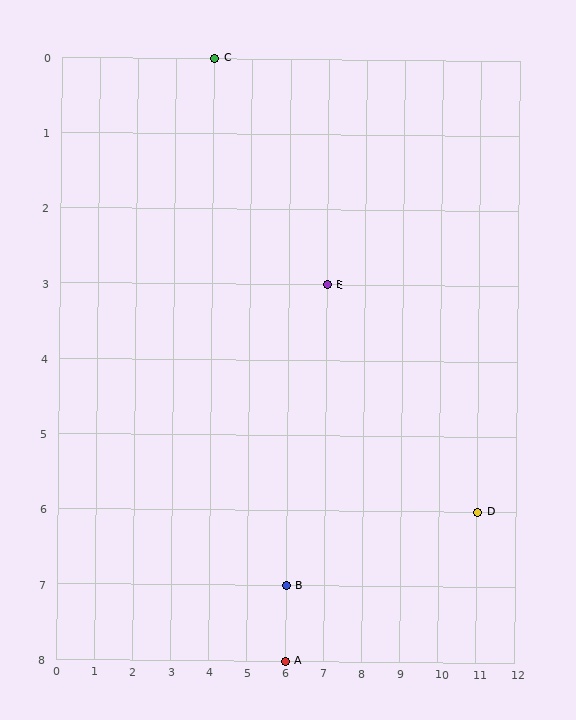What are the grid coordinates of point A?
Point A is at grid coordinates (6, 8).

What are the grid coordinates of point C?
Point C is at grid coordinates (4, 0).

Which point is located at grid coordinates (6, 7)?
Point B is at (6, 7).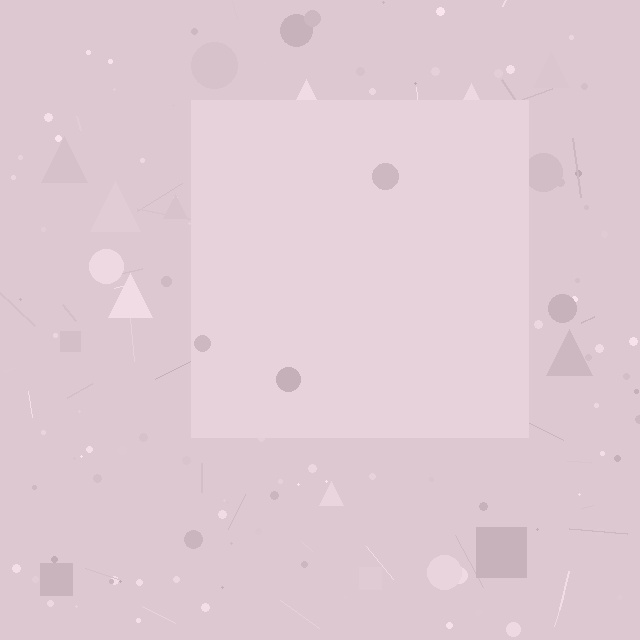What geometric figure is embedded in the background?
A square is embedded in the background.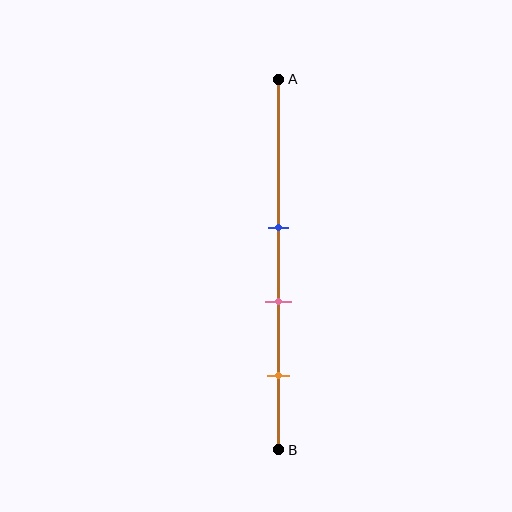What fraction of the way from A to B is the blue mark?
The blue mark is approximately 40% (0.4) of the way from A to B.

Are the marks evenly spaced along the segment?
Yes, the marks are approximately evenly spaced.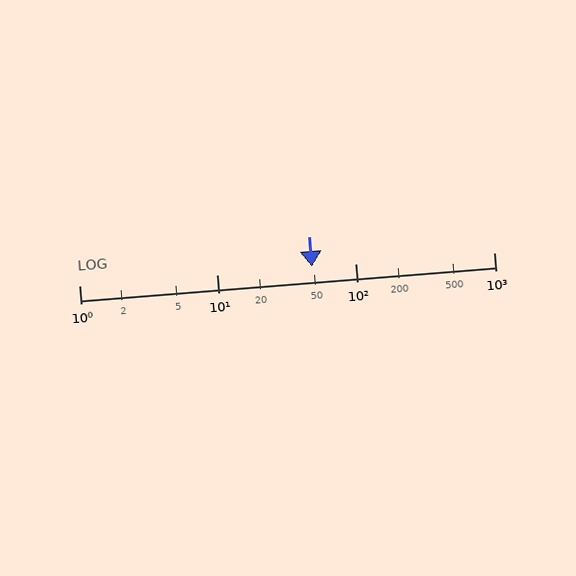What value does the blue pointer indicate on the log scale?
The pointer indicates approximately 48.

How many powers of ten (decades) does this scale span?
The scale spans 3 decades, from 1 to 1000.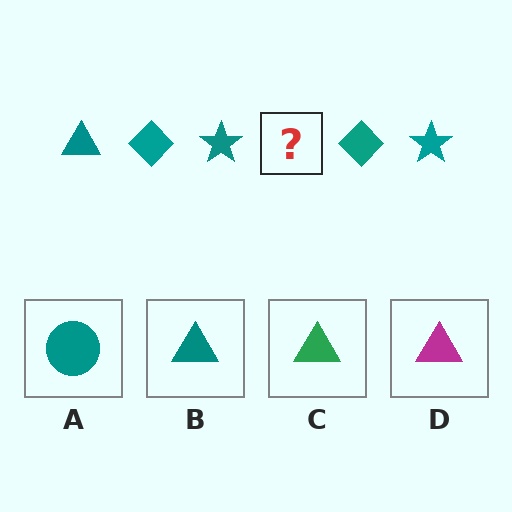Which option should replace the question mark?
Option B.